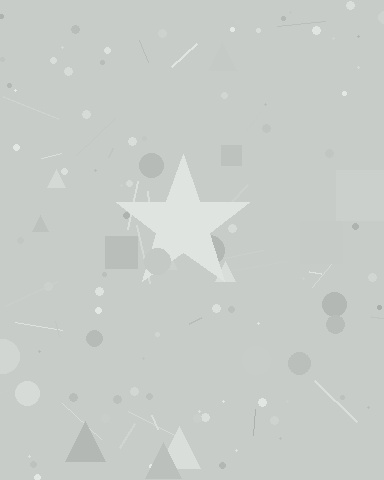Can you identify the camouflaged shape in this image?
The camouflaged shape is a star.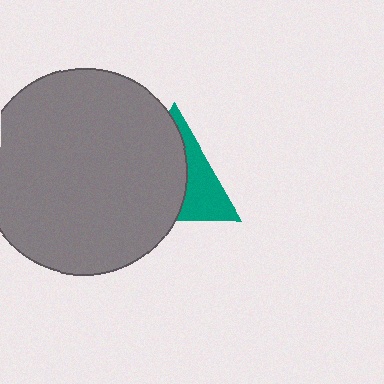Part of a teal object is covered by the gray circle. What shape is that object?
It is a triangle.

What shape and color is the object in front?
The object in front is a gray circle.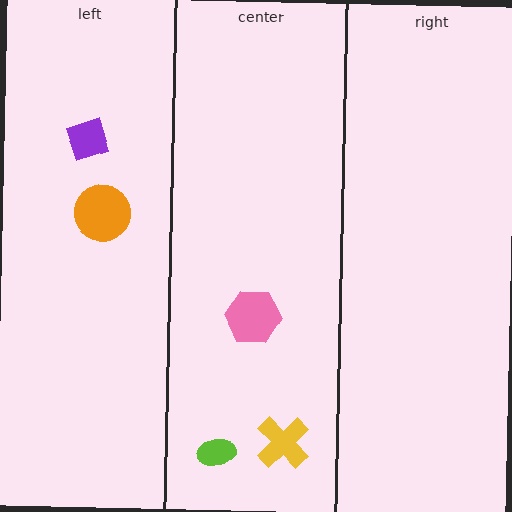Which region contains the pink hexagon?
The center region.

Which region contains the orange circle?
The left region.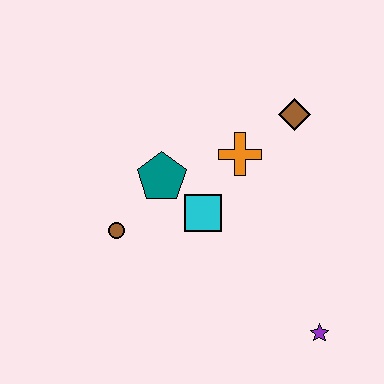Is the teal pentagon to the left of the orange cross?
Yes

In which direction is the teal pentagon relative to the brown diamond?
The teal pentagon is to the left of the brown diamond.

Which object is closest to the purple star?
The cyan square is closest to the purple star.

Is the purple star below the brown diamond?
Yes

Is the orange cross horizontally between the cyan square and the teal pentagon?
No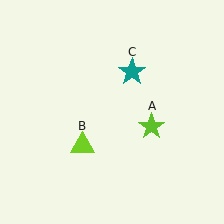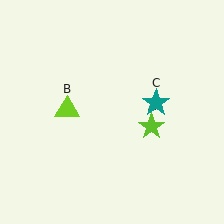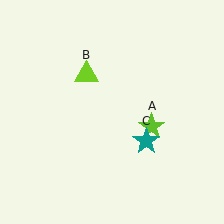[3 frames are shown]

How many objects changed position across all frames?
2 objects changed position: lime triangle (object B), teal star (object C).